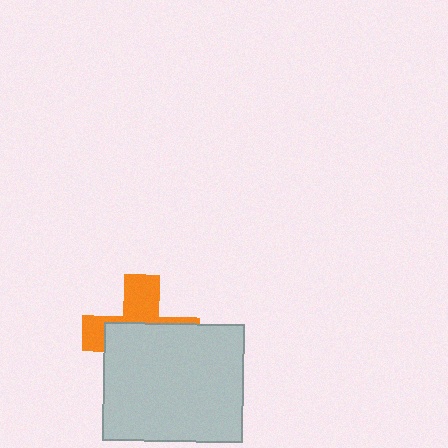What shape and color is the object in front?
The object in front is a light gray rectangle.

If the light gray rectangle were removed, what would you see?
You would see the complete orange cross.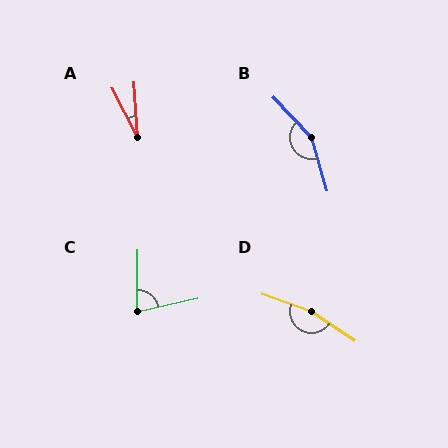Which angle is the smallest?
A, at approximately 24 degrees.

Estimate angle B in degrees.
Approximately 153 degrees.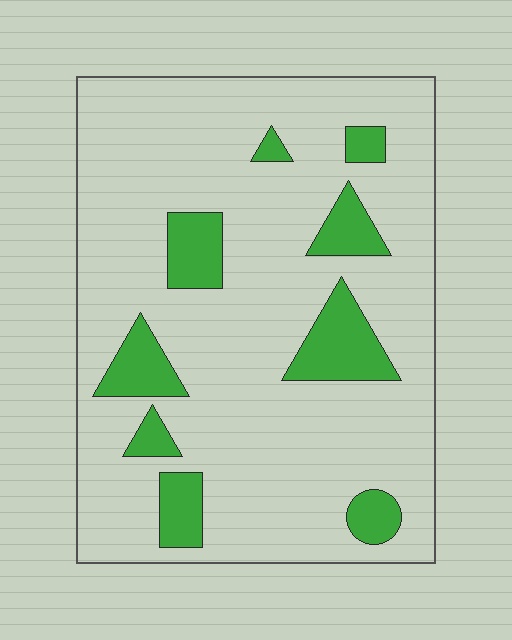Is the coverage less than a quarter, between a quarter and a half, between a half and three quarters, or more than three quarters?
Less than a quarter.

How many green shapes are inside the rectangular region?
9.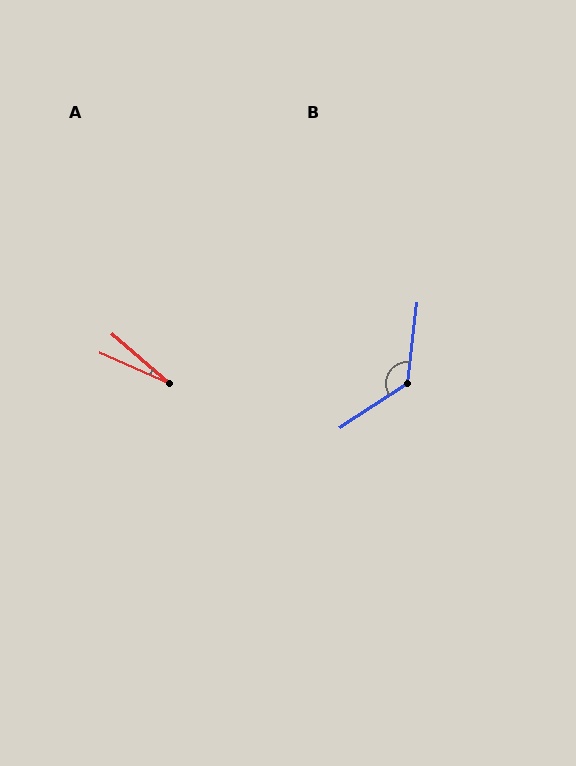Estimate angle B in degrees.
Approximately 130 degrees.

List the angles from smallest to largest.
A (17°), B (130°).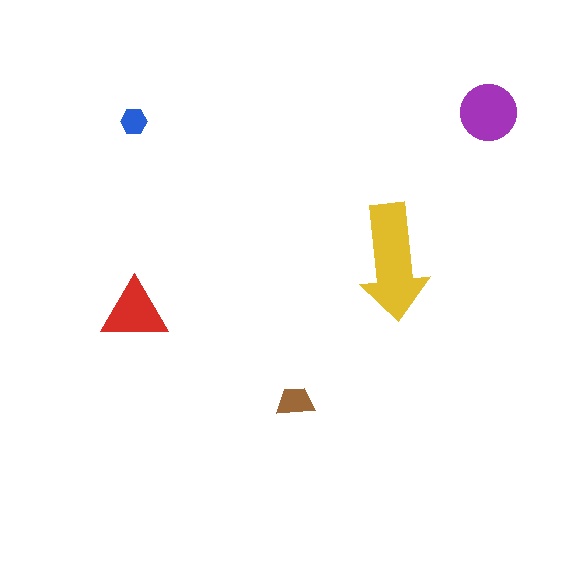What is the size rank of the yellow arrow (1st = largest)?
1st.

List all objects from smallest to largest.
The blue hexagon, the brown trapezoid, the red triangle, the purple circle, the yellow arrow.